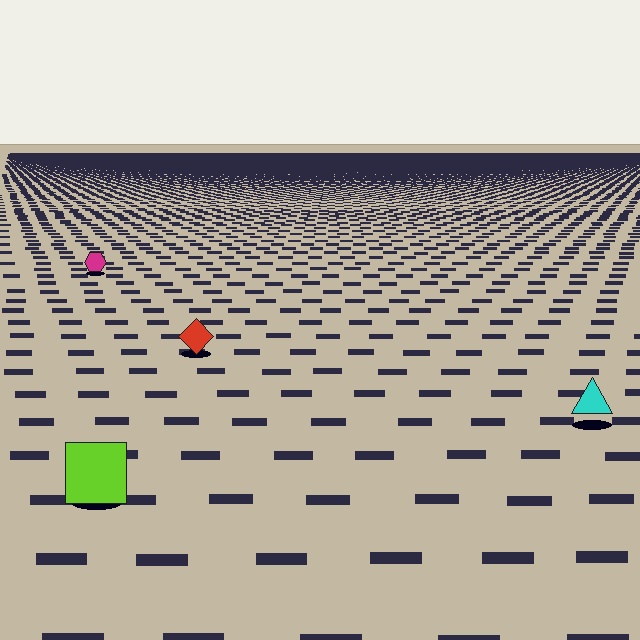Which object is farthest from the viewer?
The magenta hexagon is farthest from the viewer. It appears smaller and the ground texture around it is denser.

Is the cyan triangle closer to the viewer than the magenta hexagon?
Yes. The cyan triangle is closer — you can tell from the texture gradient: the ground texture is coarser near it.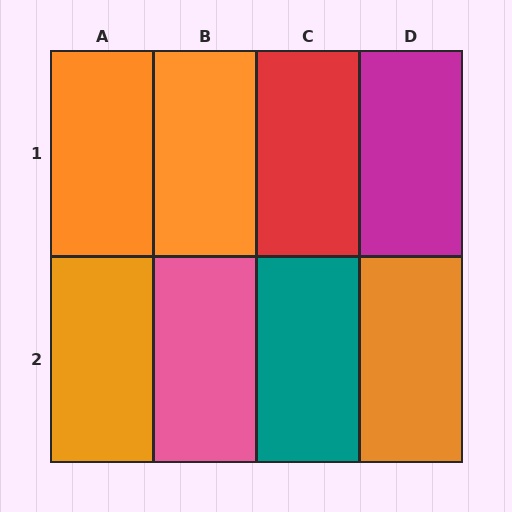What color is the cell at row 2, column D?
Orange.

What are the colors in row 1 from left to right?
Orange, orange, red, magenta.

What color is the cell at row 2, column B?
Pink.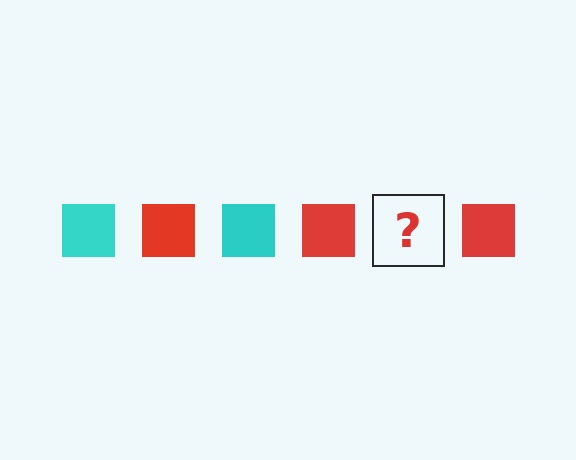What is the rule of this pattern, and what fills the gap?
The rule is that the pattern cycles through cyan, red squares. The gap should be filled with a cyan square.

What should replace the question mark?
The question mark should be replaced with a cyan square.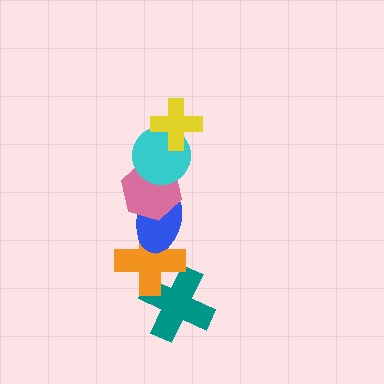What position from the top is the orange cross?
The orange cross is 5th from the top.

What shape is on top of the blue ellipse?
The pink hexagon is on top of the blue ellipse.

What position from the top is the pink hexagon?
The pink hexagon is 3rd from the top.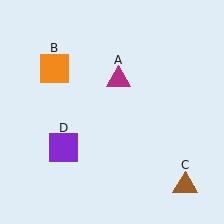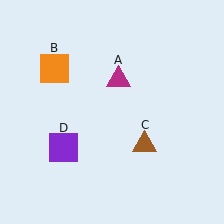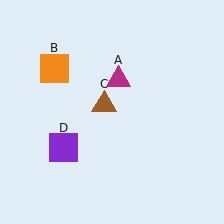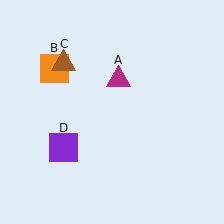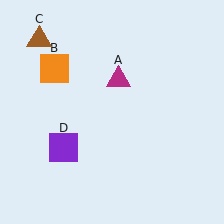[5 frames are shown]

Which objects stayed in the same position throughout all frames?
Magenta triangle (object A) and orange square (object B) and purple square (object D) remained stationary.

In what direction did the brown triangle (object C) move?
The brown triangle (object C) moved up and to the left.